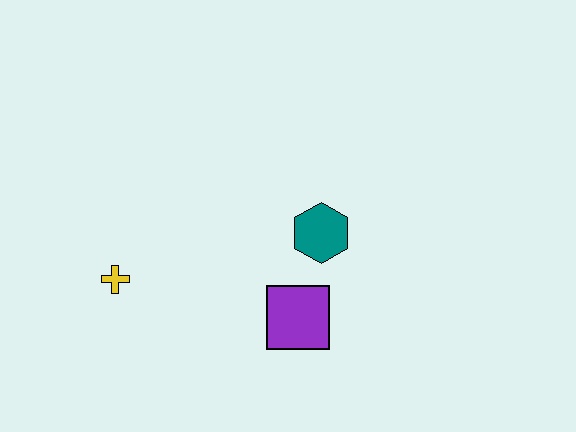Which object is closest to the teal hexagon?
The purple square is closest to the teal hexagon.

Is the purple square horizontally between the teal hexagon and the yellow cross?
Yes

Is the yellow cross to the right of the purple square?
No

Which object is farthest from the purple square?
The yellow cross is farthest from the purple square.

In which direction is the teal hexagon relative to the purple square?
The teal hexagon is above the purple square.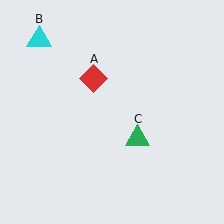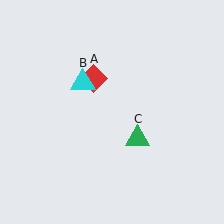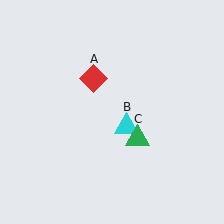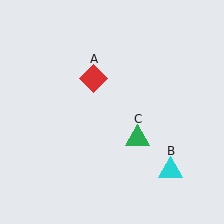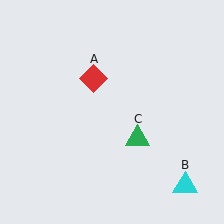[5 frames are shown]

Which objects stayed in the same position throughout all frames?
Red diamond (object A) and green triangle (object C) remained stationary.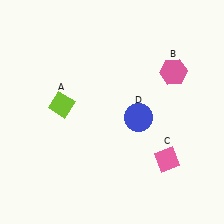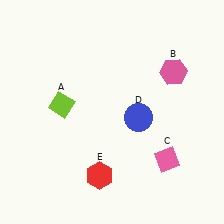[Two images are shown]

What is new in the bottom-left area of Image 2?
A red hexagon (E) was added in the bottom-left area of Image 2.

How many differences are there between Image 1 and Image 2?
There is 1 difference between the two images.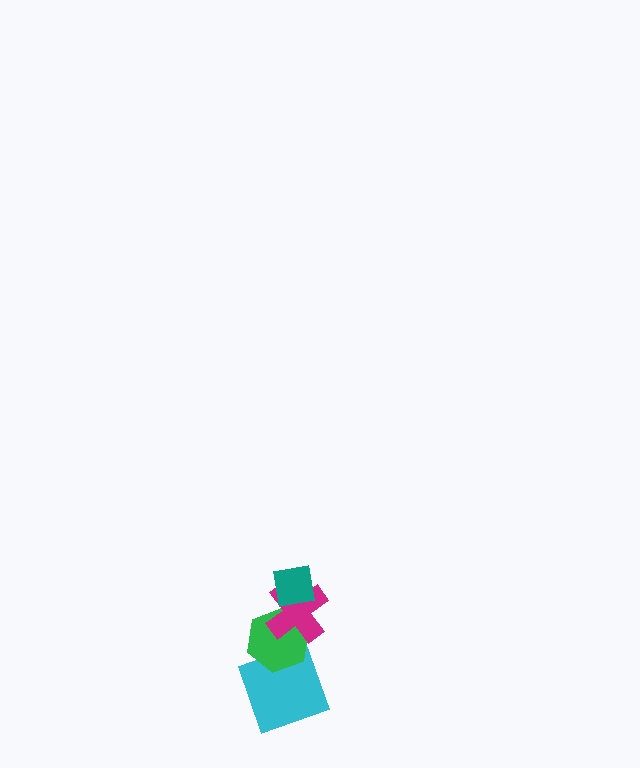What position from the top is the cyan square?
The cyan square is 4th from the top.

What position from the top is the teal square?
The teal square is 1st from the top.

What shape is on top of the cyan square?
The green hexagon is on top of the cyan square.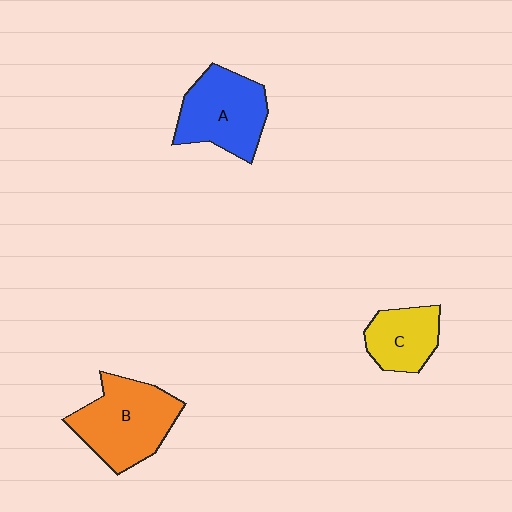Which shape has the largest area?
Shape B (orange).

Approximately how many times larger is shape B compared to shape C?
Approximately 1.7 times.